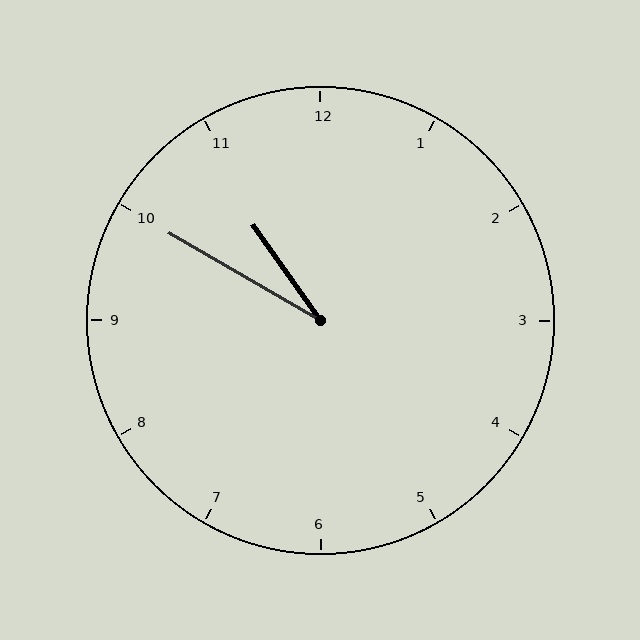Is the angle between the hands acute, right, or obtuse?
It is acute.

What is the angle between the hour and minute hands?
Approximately 25 degrees.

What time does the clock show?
10:50.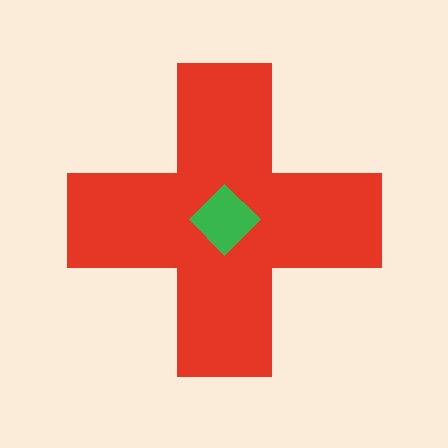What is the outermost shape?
The red cross.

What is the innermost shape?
The green diamond.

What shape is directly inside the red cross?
The green diamond.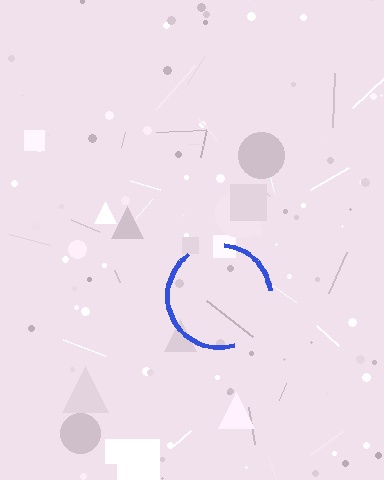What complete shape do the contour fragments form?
The contour fragments form a circle.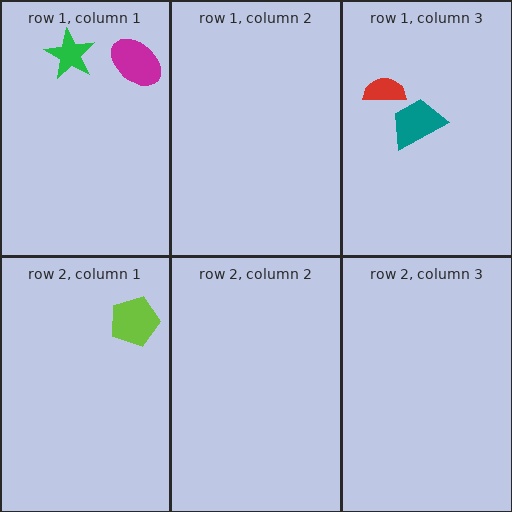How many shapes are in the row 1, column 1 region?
2.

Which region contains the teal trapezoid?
The row 1, column 3 region.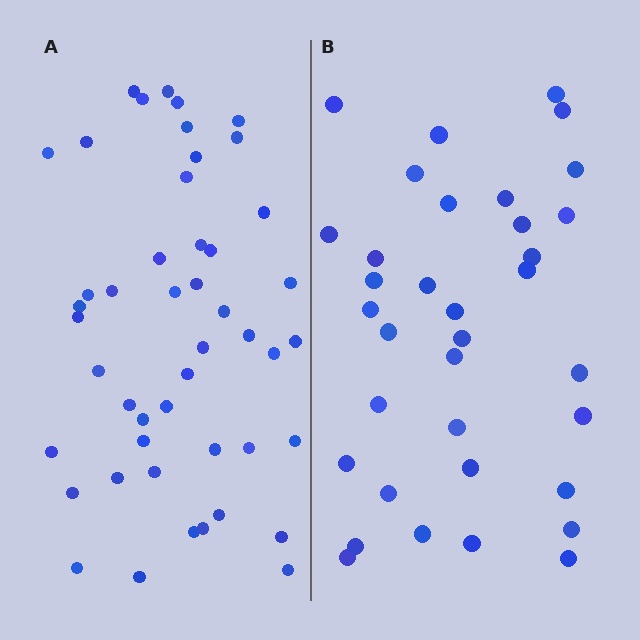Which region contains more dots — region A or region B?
Region A (the left region) has more dots.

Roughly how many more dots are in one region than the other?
Region A has roughly 12 or so more dots than region B.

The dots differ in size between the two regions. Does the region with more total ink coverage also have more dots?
No. Region B has more total ink coverage because its dots are larger, but region A actually contains more individual dots. Total area can be misleading — the number of items is what matters here.